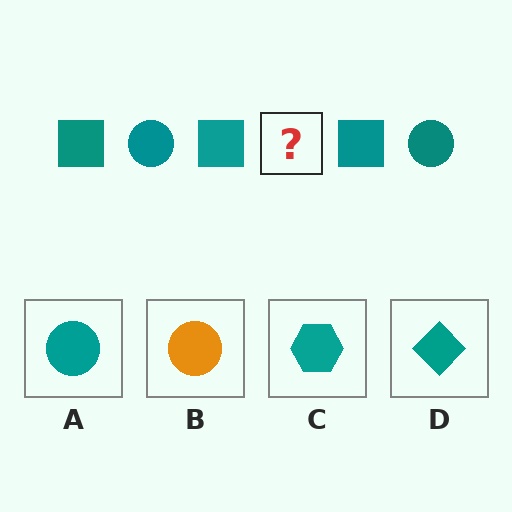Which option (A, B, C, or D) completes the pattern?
A.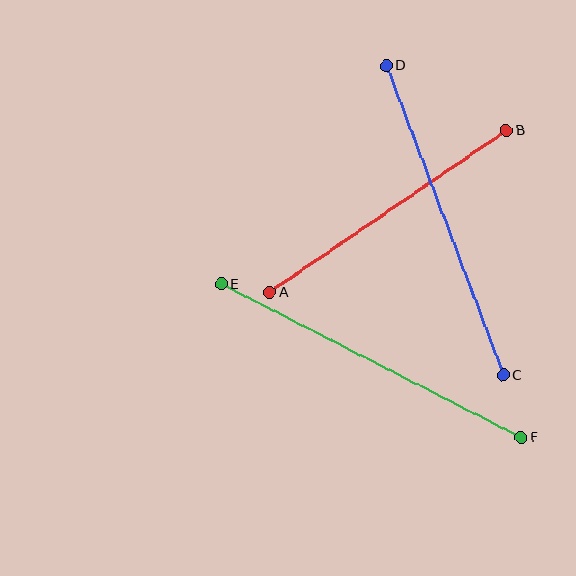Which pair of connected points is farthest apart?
Points E and F are farthest apart.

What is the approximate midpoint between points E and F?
The midpoint is at approximately (371, 361) pixels.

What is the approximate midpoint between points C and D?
The midpoint is at approximately (445, 220) pixels.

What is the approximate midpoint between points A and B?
The midpoint is at approximately (388, 211) pixels.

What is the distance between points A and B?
The distance is approximately 286 pixels.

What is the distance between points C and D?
The distance is approximately 331 pixels.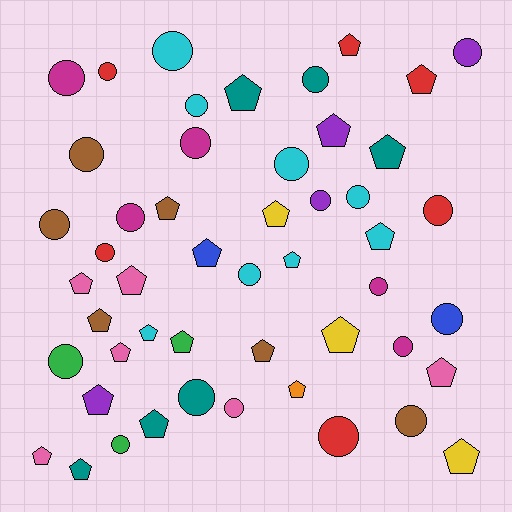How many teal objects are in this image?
There are 6 teal objects.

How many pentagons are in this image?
There are 25 pentagons.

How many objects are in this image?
There are 50 objects.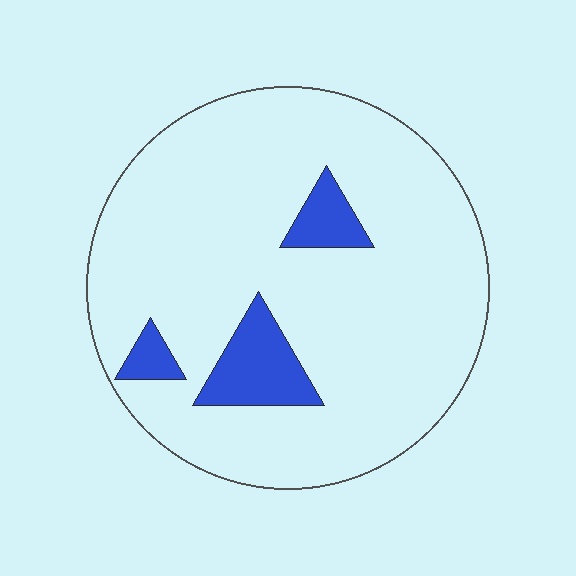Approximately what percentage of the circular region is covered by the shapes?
Approximately 10%.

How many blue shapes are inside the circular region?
3.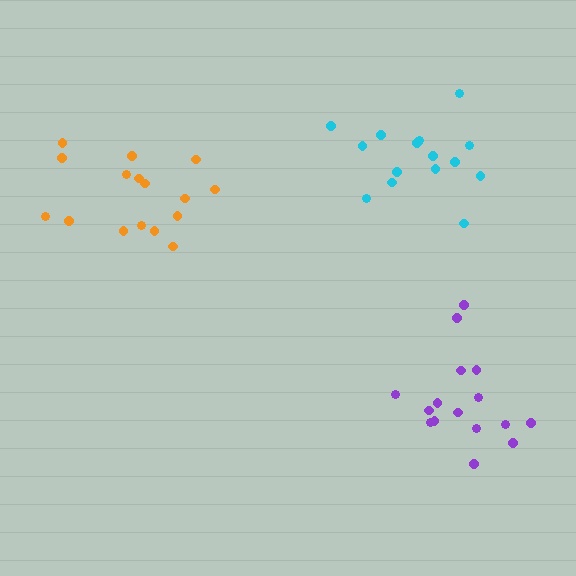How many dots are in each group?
Group 1: 16 dots, Group 2: 16 dots, Group 3: 15 dots (47 total).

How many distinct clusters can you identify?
There are 3 distinct clusters.